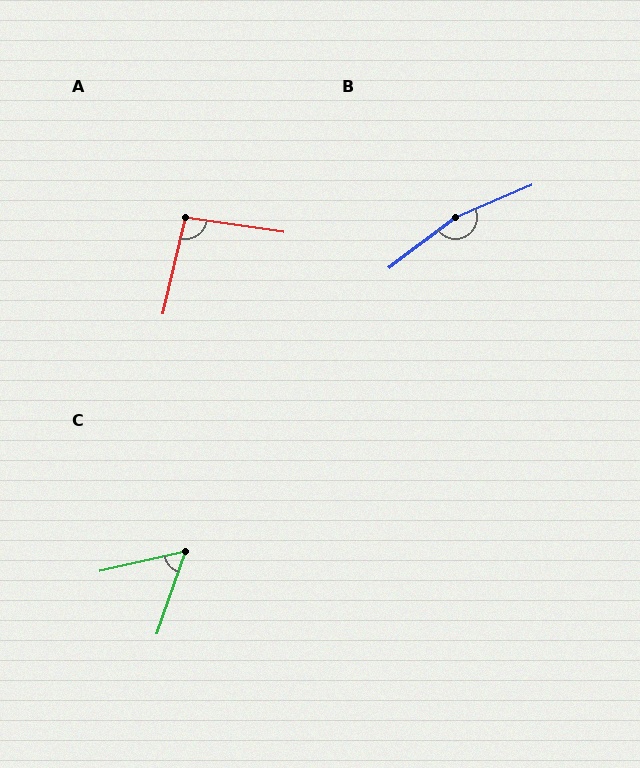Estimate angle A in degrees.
Approximately 95 degrees.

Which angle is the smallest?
C, at approximately 58 degrees.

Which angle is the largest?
B, at approximately 166 degrees.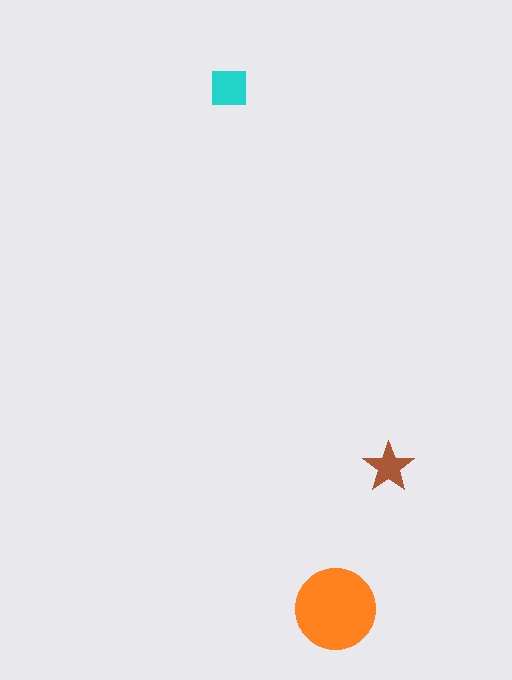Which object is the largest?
The orange circle.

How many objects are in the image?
There are 3 objects in the image.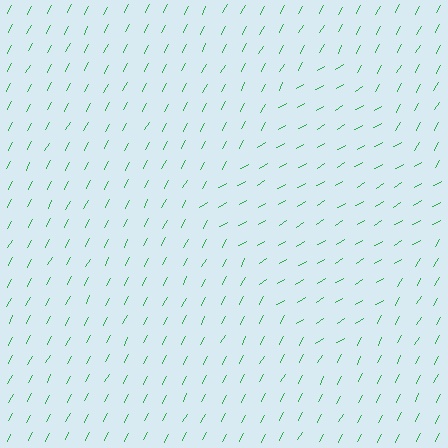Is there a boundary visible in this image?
Yes, there is a texture boundary formed by a change in line orientation.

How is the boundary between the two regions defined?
The boundary is defined purely by a change in line orientation (approximately 31 degrees difference). All lines are the same color and thickness.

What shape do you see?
I see a diamond.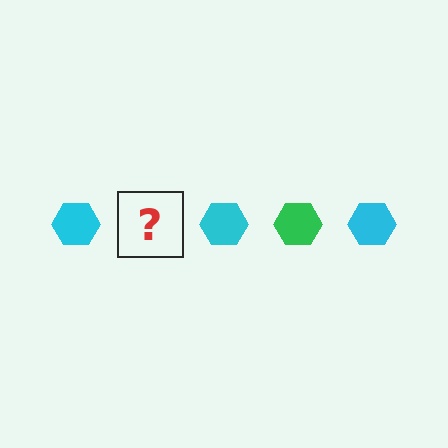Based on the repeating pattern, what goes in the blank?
The blank should be a green hexagon.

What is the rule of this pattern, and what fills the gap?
The rule is that the pattern cycles through cyan, green hexagons. The gap should be filled with a green hexagon.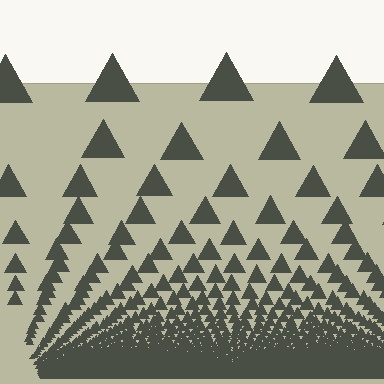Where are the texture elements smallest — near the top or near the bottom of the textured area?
Near the bottom.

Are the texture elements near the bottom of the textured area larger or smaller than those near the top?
Smaller. The gradient is inverted — elements near the bottom are smaller and denser.